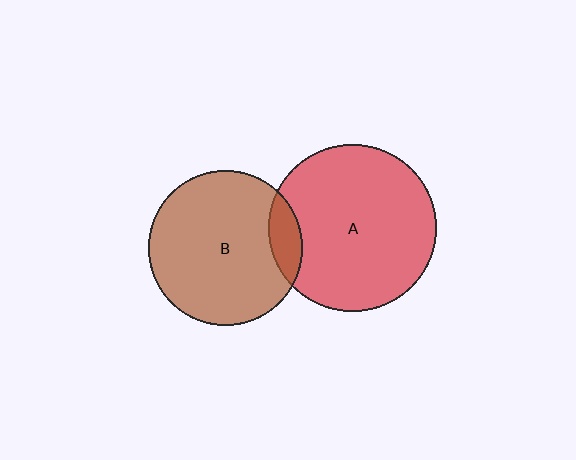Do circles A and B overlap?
Yes.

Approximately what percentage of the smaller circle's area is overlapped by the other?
Approximately 10%.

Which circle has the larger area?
Circle A (red).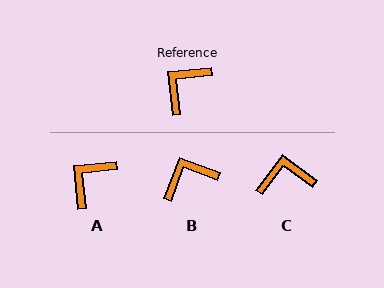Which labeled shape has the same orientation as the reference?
A.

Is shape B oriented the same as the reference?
No, it is off by about 27 degrees.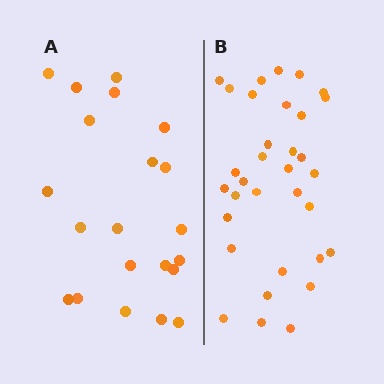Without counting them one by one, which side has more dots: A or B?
Region B (the right region) has more dots.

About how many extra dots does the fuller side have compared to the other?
Region B has roughly 12 or so more dots than region A.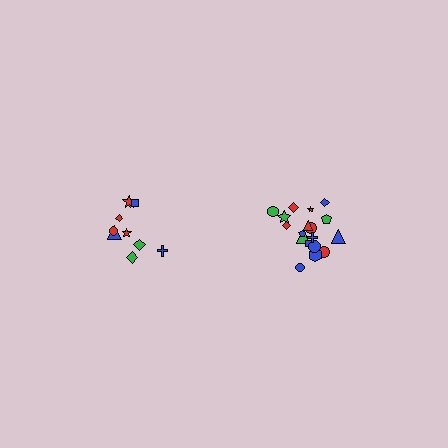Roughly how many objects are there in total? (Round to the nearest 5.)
Roughly 30 objects in total.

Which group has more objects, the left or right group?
The right group.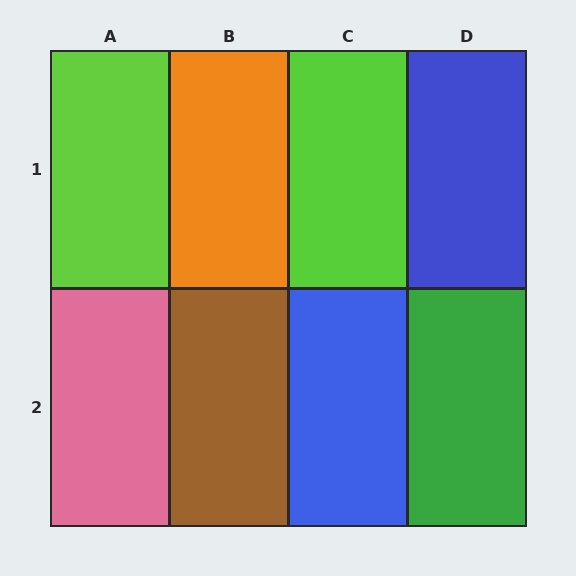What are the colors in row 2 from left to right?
Pink, brown, blue, green.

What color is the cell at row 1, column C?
Lime.